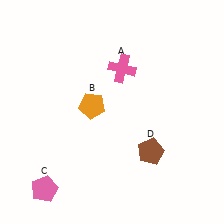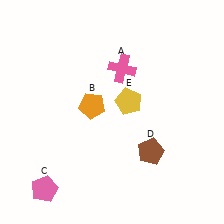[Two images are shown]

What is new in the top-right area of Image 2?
A yellow pentagon (E) was added in the top-right area of Image 2.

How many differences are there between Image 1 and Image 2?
There is 1 difference between the two images.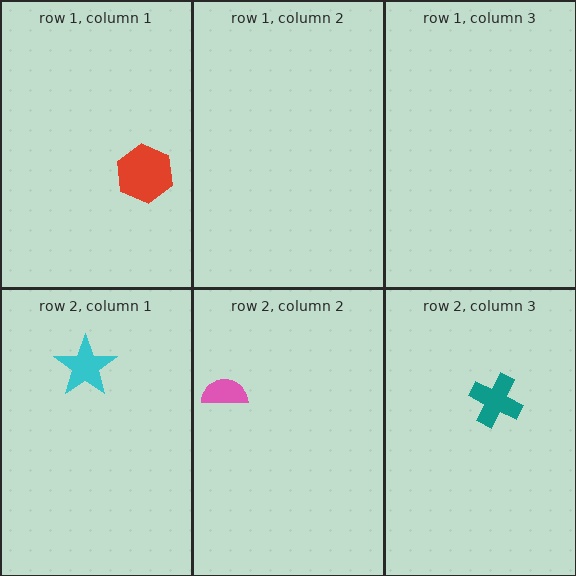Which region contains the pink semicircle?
The row 2, column 2 region.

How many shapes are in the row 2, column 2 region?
1.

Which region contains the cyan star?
The row 2, column 1 region.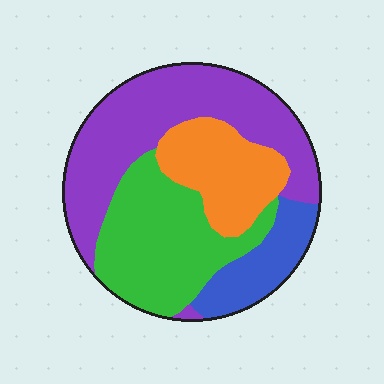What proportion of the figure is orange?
Orange covers around 20% of the figure.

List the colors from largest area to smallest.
From largest to smallest: purple, green, orange, blue.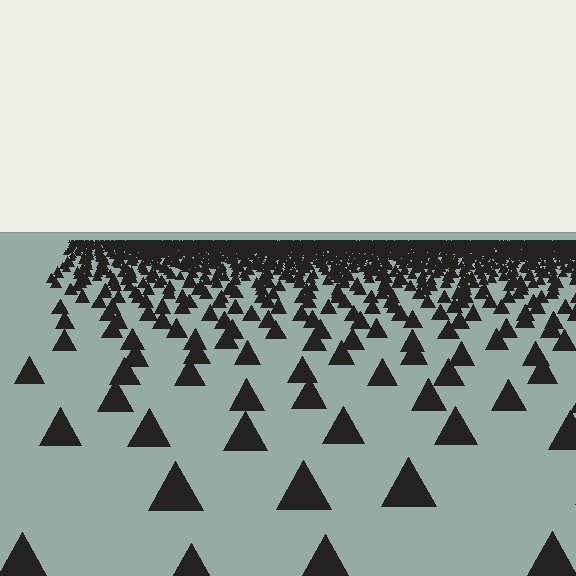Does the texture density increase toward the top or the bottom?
Density increases toward the top.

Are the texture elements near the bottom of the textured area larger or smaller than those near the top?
Larger. Near the bottom, elements are closer to the viewer and appear at a bigger on-screen size.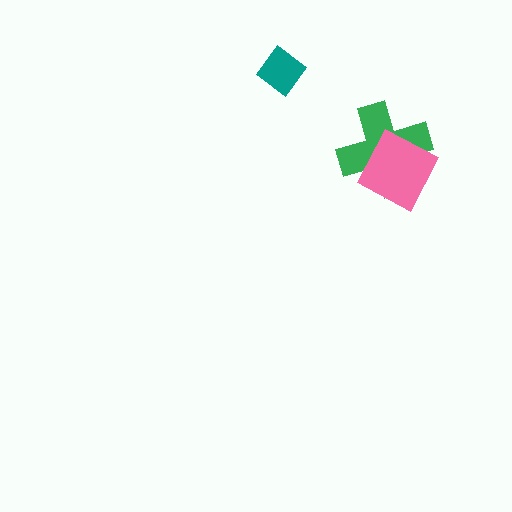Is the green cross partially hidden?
Yes, it is partially covered by another shape.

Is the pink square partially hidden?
No, no other shape covers it.